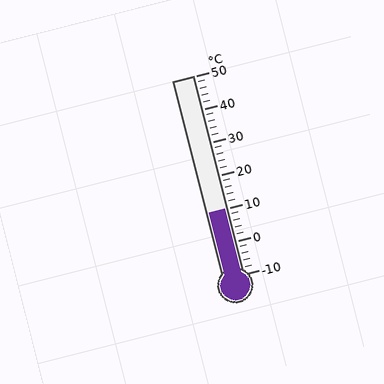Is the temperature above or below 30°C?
The temperature is below 30°C.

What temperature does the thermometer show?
The thermometer shows approximately 10°C.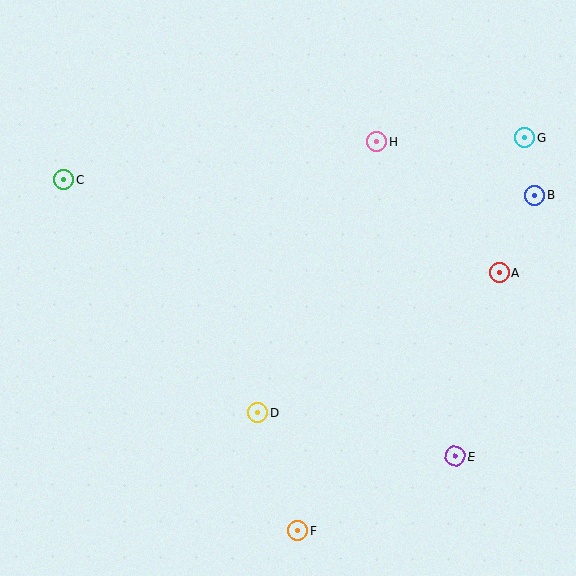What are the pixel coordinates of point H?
Point H is at (377, 141).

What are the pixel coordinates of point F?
Point F is at (297, 531).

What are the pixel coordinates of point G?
Point G is at (525, 138).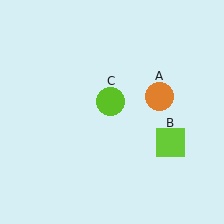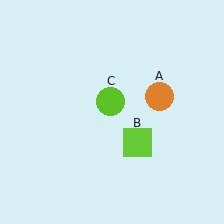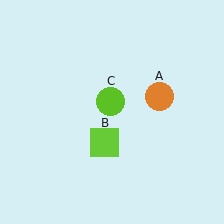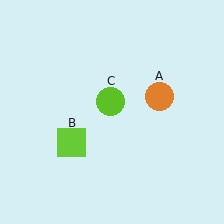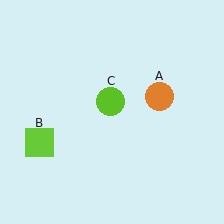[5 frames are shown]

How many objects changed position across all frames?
1 object changed position: lime square (object B).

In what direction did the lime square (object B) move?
The lime square (object B) moved left.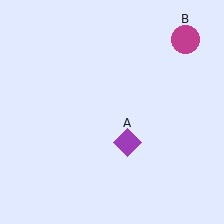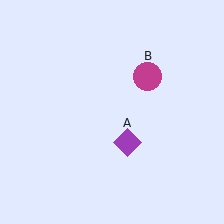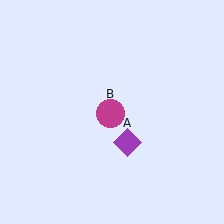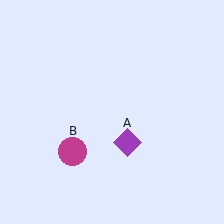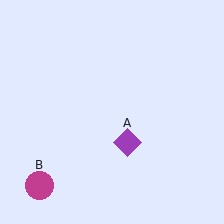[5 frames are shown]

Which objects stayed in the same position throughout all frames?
Purple diamond (object A) remained stationary.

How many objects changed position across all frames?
1 object changed position: magenta circle (object B).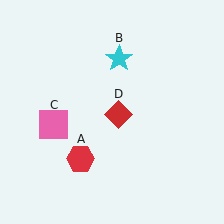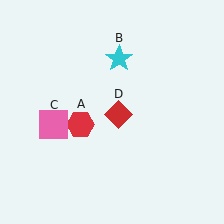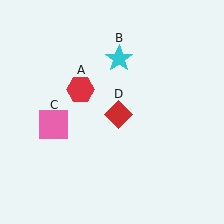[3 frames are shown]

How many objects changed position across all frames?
1 object changed position: red hexagon (object A).